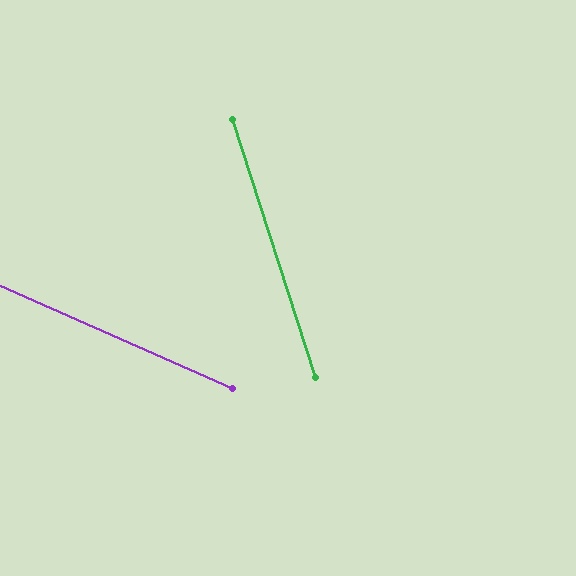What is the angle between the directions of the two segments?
Approximately 48 degrees.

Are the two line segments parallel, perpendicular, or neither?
Neither parallel nor perpendicular — they differ by about 48°.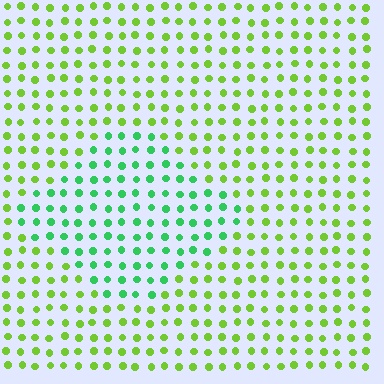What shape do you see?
I see a diamond.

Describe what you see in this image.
The image is filled with small lime elements in a uniform arrangement. A diamond-shaped region is visible where the elements are tinted to a slightly different hue, forming a subtle color boundary.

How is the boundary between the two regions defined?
The boundary is defined purely by a slight shift in hue (about 43 degrees). Spacing, size, and orientation are identical on both sides.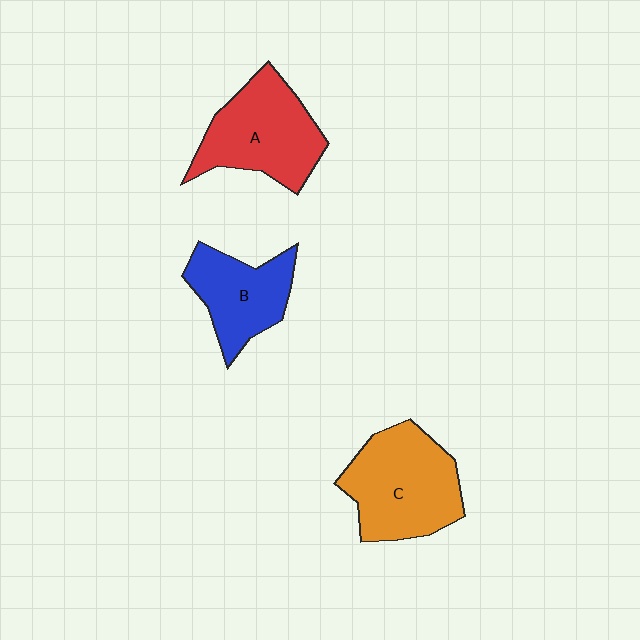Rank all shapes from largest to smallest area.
From largest to smallest: C (orange), A (red), B (blue).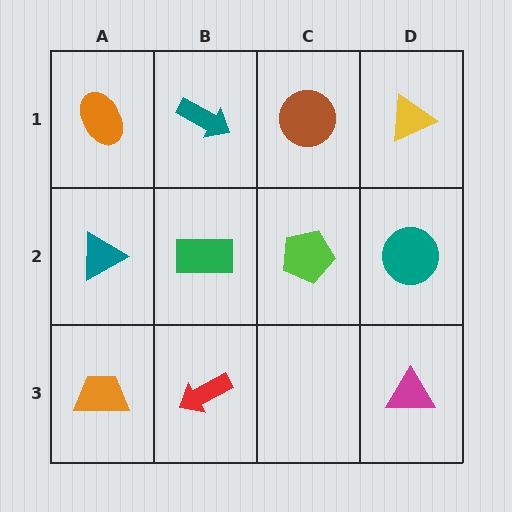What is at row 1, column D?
A yellow triangle.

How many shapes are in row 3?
3 shapes.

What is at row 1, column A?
An orange ellipse.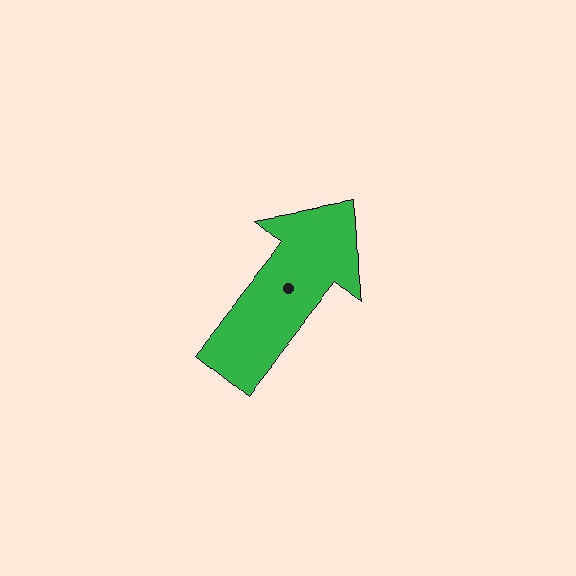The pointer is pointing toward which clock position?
Roughly 1 o'clock.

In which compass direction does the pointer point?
Northeast.